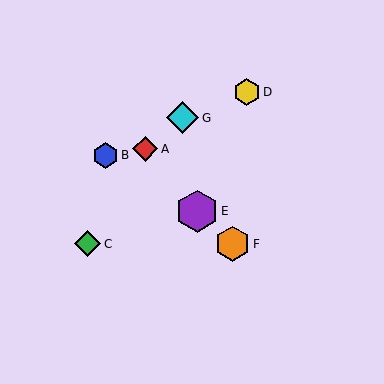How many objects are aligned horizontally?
2 objects (C, F) are aligned horizontally.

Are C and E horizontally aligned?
No, C is at y≈244 and E is at y≈211.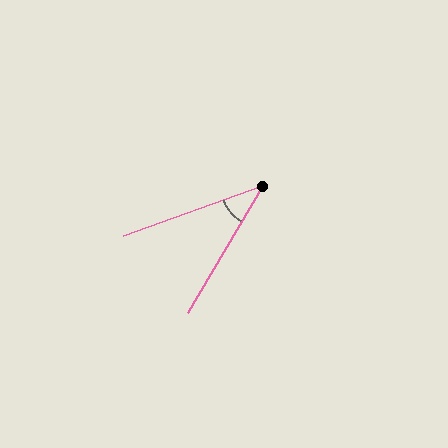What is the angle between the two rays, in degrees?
Approximately 40 degrees.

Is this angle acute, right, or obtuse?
It is acute.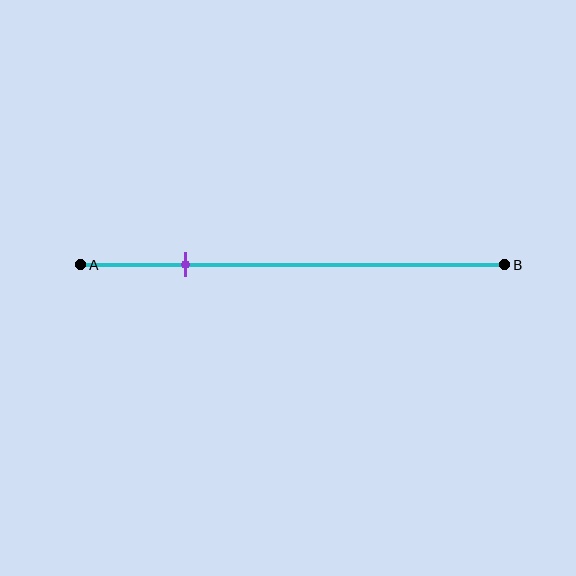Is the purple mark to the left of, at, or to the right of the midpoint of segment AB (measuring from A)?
The purple mark is to the left of the midpoint of segment AB.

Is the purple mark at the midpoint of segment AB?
No, the mark is at about 25% from A, not at the 50% midpoint.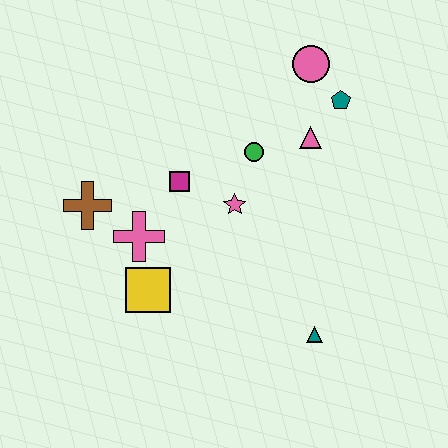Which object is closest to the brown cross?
The pink cross is closest to the brown cross.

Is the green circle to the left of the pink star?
No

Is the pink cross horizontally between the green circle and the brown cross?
Yes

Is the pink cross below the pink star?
Yes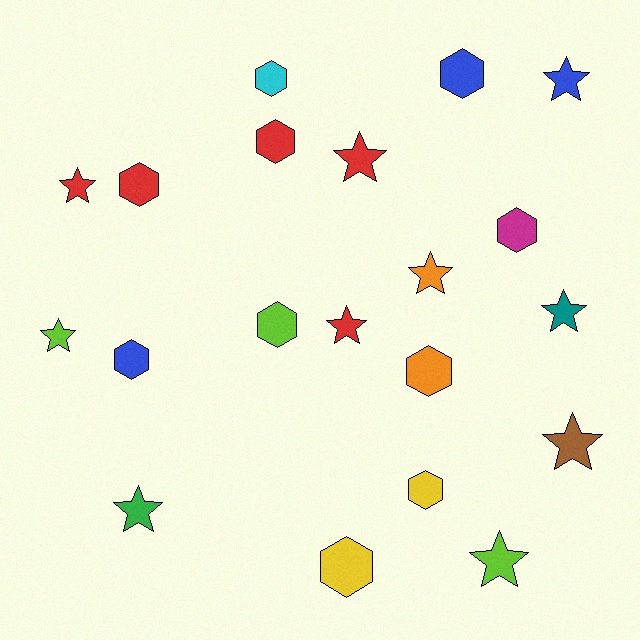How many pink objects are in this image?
There are no pink objects.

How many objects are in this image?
There are 20 objects.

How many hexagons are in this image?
There are 10 hexagons.